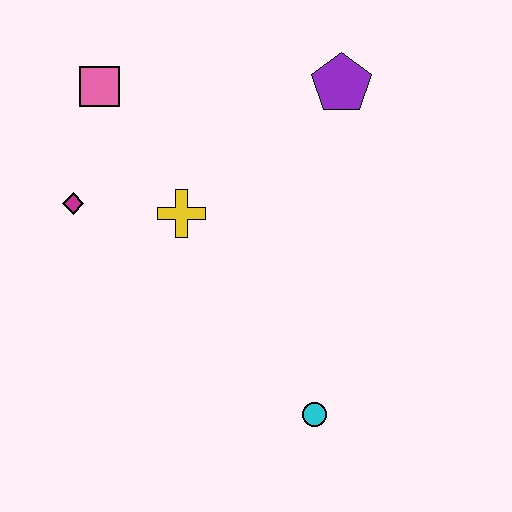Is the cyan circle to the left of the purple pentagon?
Yes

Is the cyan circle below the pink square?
Yes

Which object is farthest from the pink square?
The cyan circle is farthest from the pink square.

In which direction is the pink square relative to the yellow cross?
The pink square is above the yellow cross.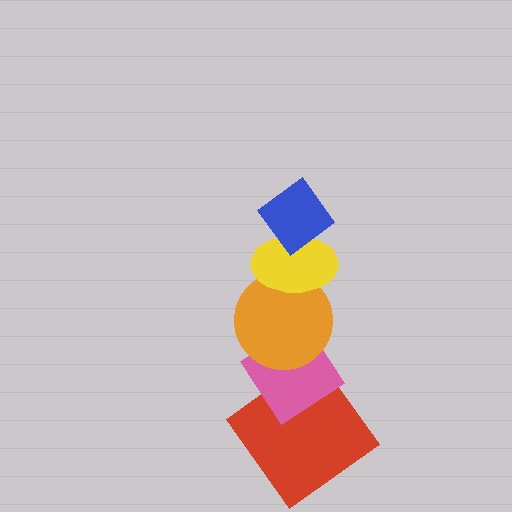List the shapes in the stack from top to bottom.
From top to bottom: the blue diamond, the yellow ellipse, the orange circle, the pink diamond, the red diamond.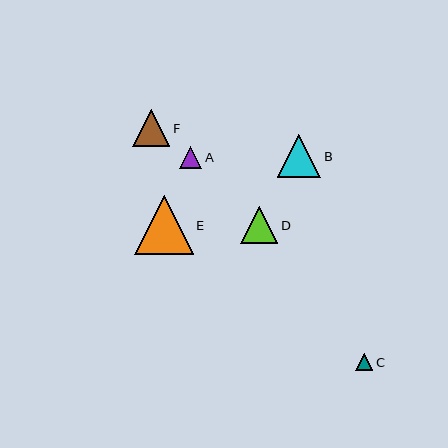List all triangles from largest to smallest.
From largest to smallest: E, B, D, F, A, C.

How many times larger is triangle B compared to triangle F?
Triangle B is approximately 1.2 times the size of triangle F.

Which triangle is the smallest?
Triangle C is the smallest with a size of approximately 17 pixels.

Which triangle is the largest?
Triangle E is the largest with a size of approximately 58 pixels.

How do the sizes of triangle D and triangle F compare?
Triangle D and triangle F are approximately the same size.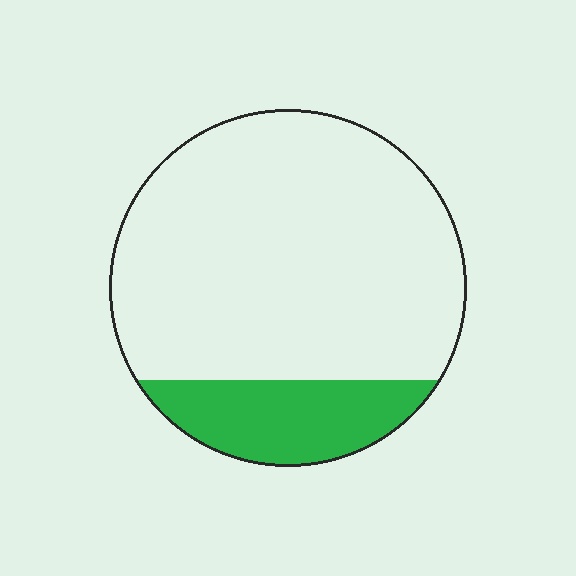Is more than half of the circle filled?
No.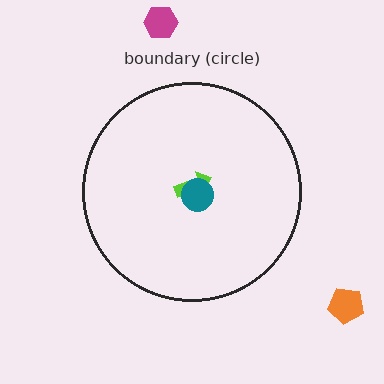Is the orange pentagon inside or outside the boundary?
Outside.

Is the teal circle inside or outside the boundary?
Inside.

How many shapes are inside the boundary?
2 inside, 2 outside.